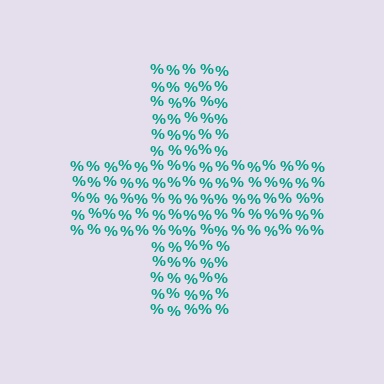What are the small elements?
The small elements are percent signs.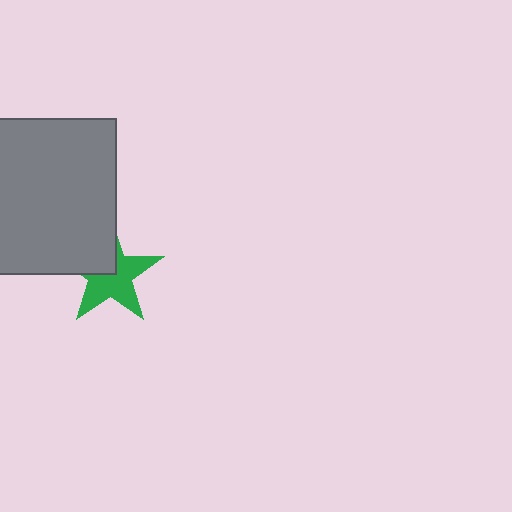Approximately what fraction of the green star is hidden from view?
Roughly 38% of the green star is hidden behind the gray rectangle.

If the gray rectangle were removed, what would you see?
You would see the complete green star.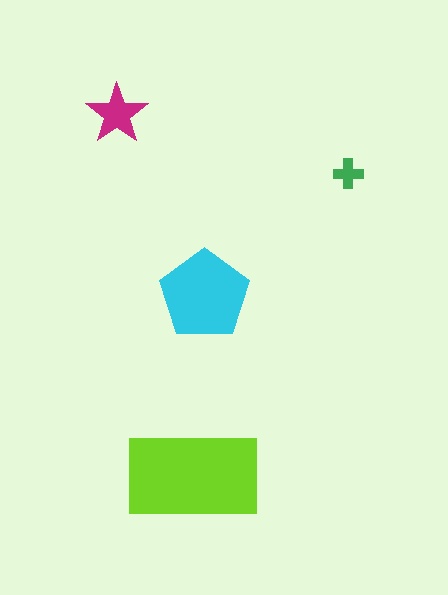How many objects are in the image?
There are 4 objects in the image.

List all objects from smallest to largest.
The green cross, the magenta star, the cyan pentagon, the lime rectangle.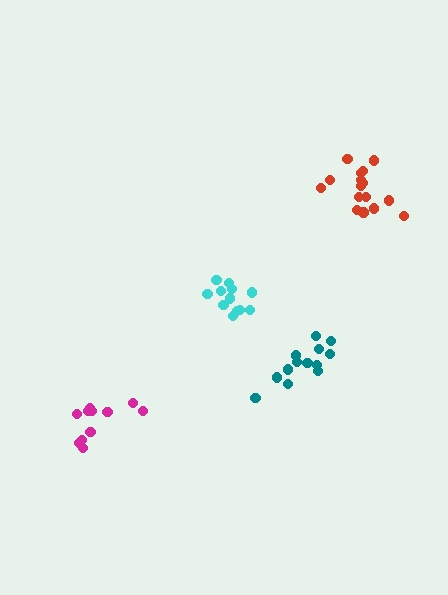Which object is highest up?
The red cluster is topmost.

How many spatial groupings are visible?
There are 4 spatial groupings.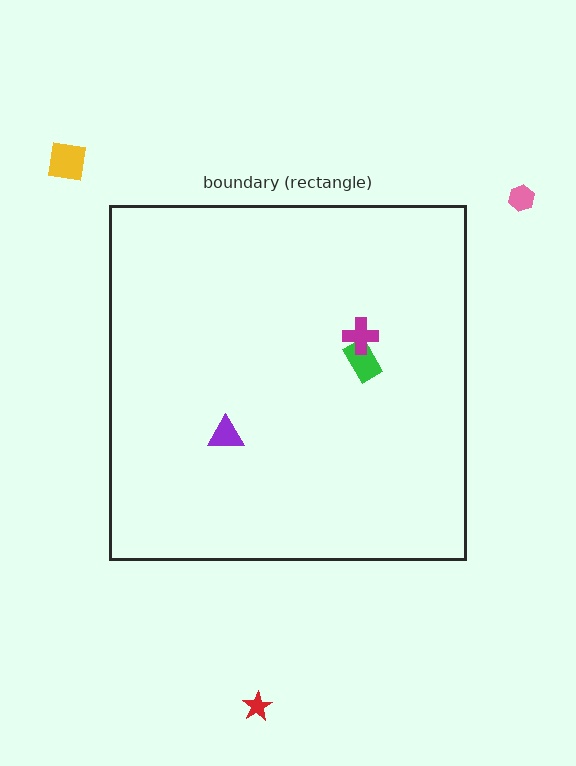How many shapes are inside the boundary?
3 inside, 3 outside.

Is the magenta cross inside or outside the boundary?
Inside.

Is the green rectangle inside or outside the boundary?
Inside.